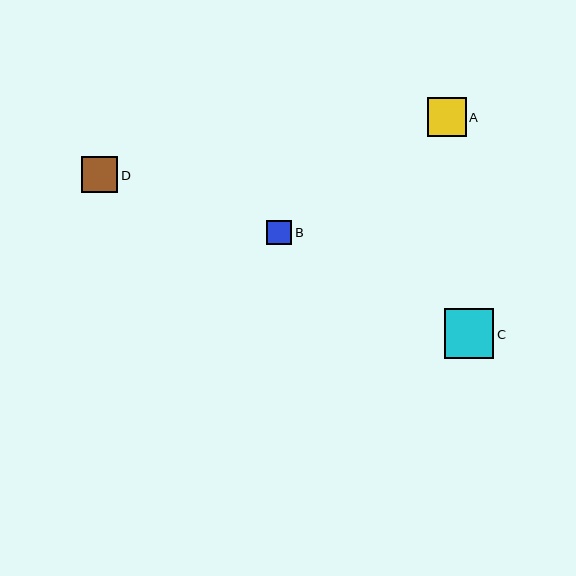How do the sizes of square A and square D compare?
Square A and square D are approximately the same size.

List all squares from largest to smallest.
From largest to smallest: C, A, D, B.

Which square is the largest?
Square C is the largest with a size of approximately 50 pixels.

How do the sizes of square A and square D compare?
Square A and square D are approximately the same size.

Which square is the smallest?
Square B is the smallest with a size of approximately 25 pixels.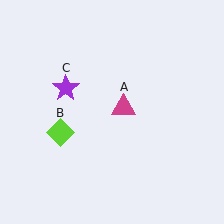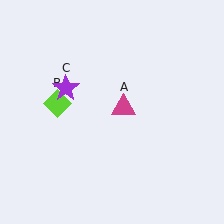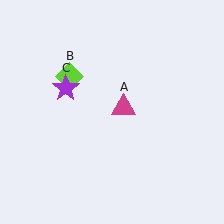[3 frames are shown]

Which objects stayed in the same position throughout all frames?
Magenta triangle (object A) and purple star (object C) remained stationary.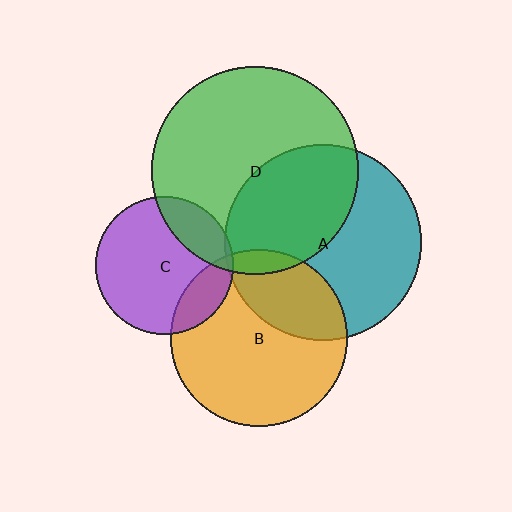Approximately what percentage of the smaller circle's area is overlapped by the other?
Approximately 20%.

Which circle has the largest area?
Circle D (green).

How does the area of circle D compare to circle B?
Approximately 1.4 times.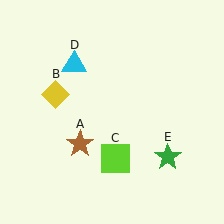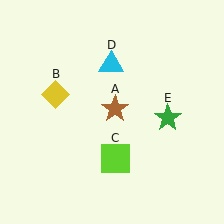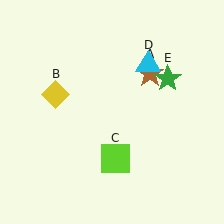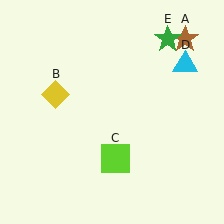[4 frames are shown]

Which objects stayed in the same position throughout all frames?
Yellow diamond (object B) and lime square (object C) remained stationary.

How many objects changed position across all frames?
3 objects changed position: brown star (object A), cyan triangle (object D), green star (object E).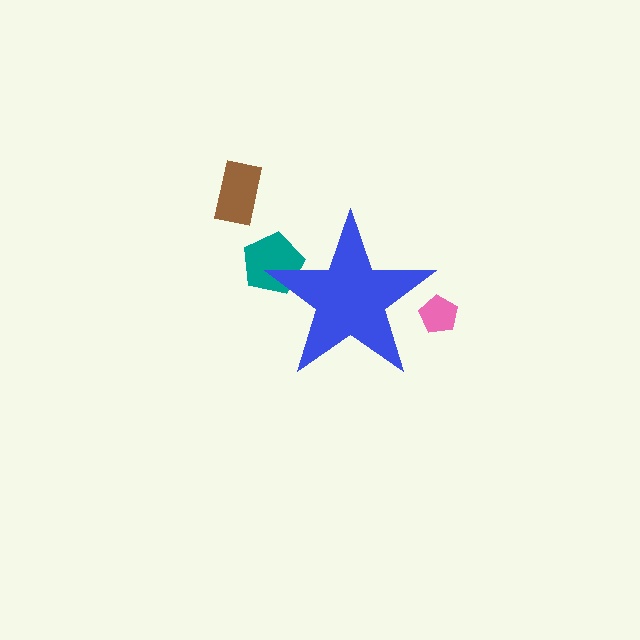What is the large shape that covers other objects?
A blue star.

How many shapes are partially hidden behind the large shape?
2 shapes are partially hidden.